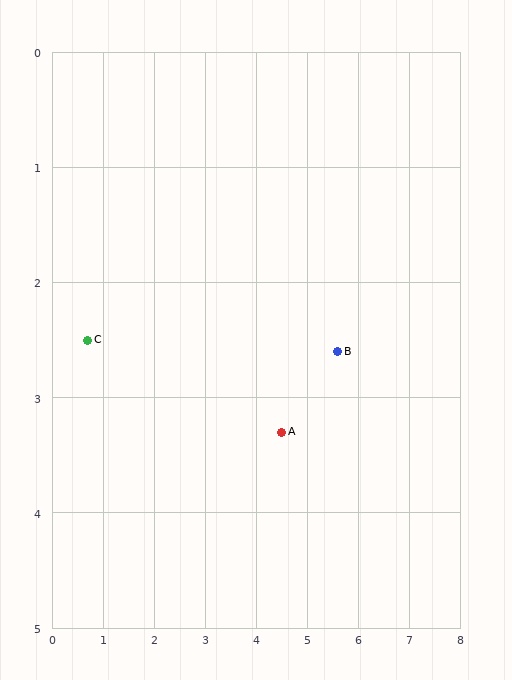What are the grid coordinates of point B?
Point B is at approximately (5.6, 2.6).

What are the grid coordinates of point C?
Point C is at approximately (0.7, 2.5).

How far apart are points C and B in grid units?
Points C and B are about 4.9 grid units apart.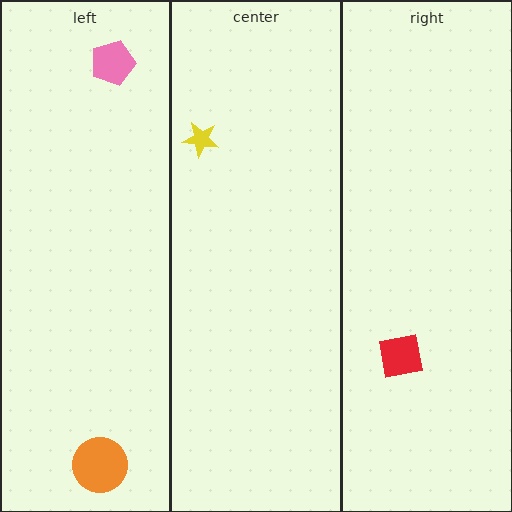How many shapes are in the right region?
1.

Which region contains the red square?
The right region.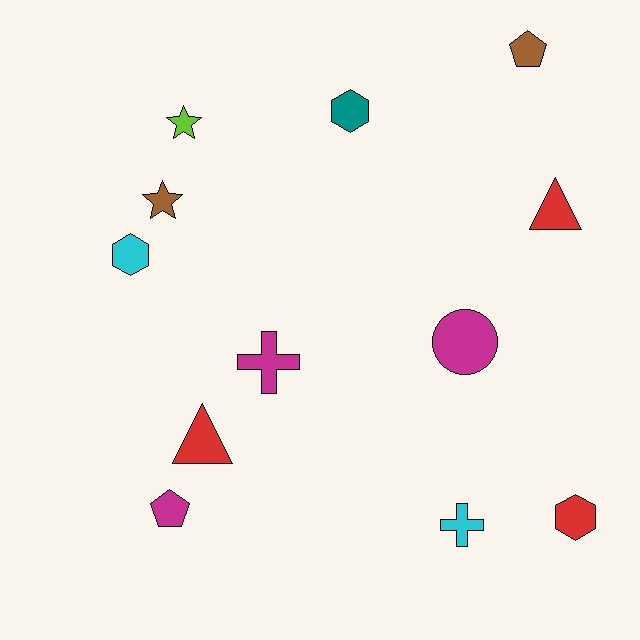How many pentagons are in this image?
There are 2 pentagons.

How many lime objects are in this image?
There is 1 lime object.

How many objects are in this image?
There are 12 objects.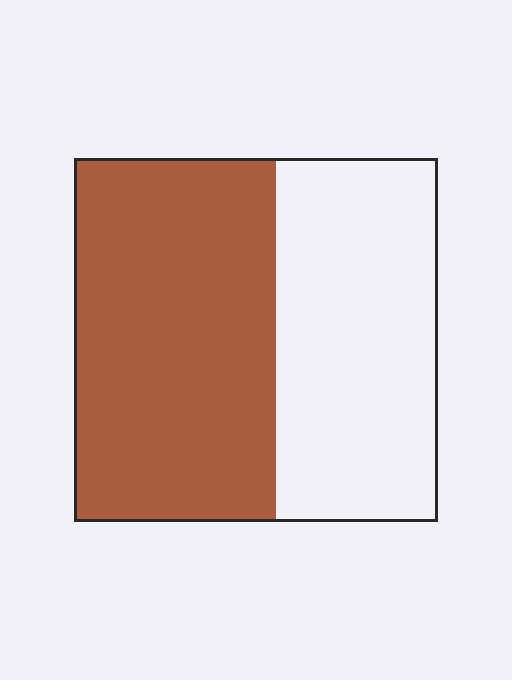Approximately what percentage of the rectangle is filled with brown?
Approximately 55%.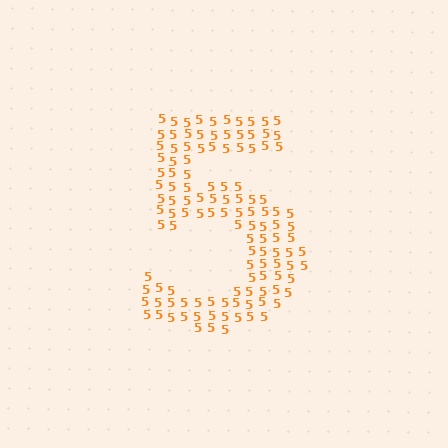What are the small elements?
The small elements are digit 5's.